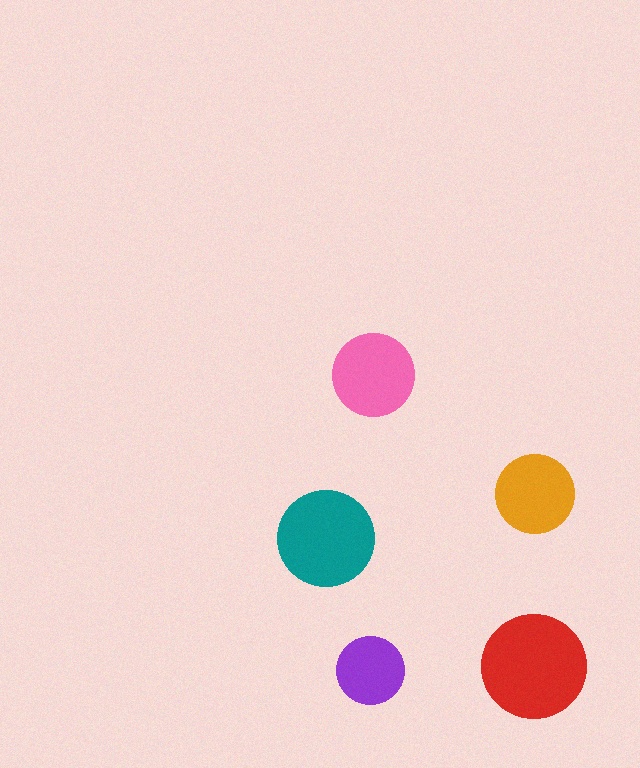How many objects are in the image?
There are 5 objects in the image.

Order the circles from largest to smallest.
the red one, the teal one, the pink one, the orange one, the purple one.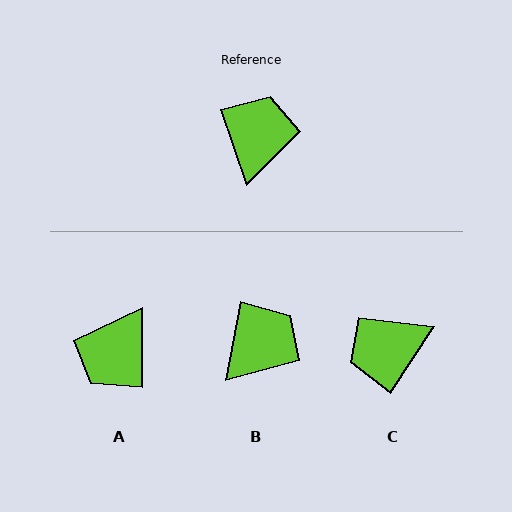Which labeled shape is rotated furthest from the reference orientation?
A, about 161 degrees away.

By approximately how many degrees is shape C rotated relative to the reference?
Approximately 128 degrees counter-clockwise.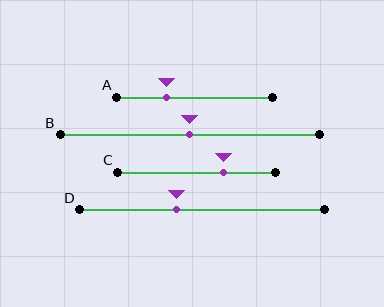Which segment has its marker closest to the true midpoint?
Segment B has its marker closest to the true midpoint.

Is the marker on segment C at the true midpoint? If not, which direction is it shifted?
No, the marker on segment C is shifted to the right by about 17% of the segment length.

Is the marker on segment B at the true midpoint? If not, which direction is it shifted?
Yes, the marker on segment B is at the true midpoint.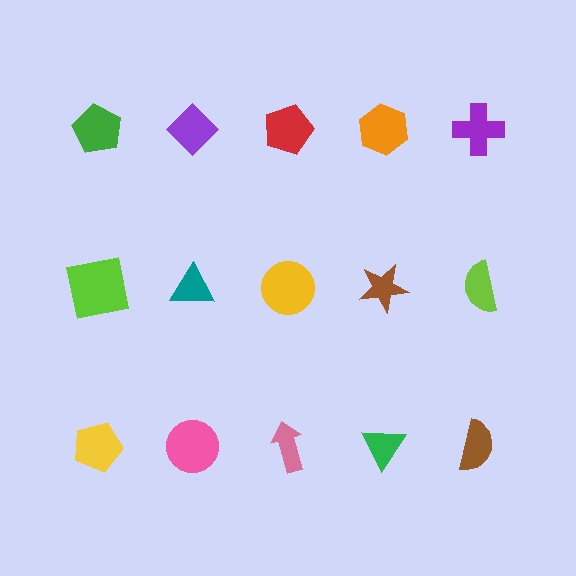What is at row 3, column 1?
A yellow pentagon.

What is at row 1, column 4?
An orange hexagon.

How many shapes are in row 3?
5 shapes.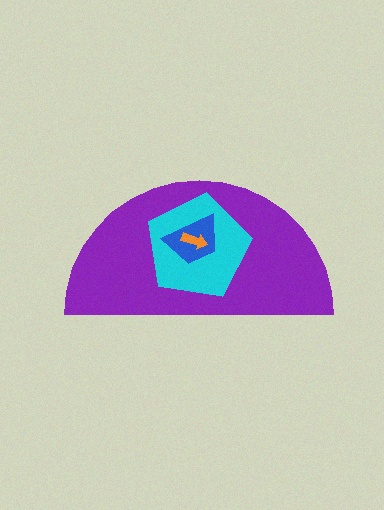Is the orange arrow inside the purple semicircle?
Yes.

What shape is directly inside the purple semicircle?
The cyan pentagon.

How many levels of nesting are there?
4.